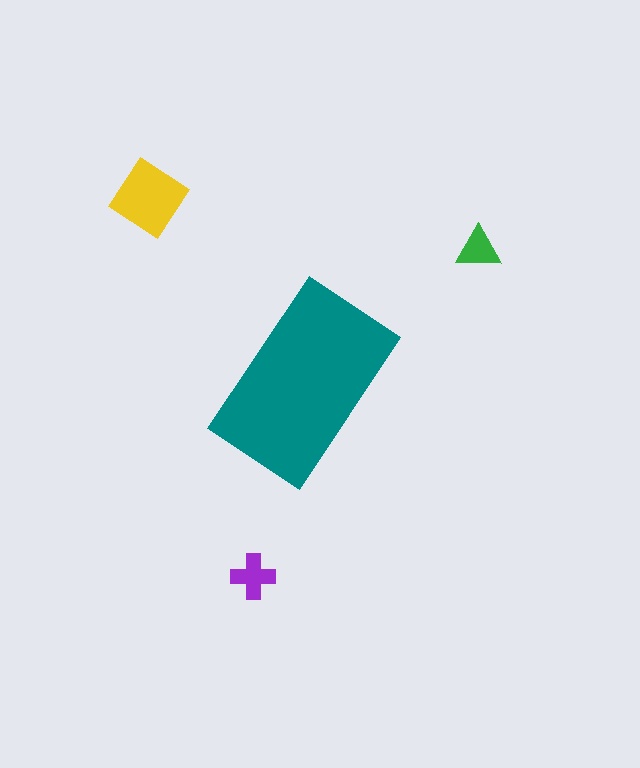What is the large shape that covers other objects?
A teal rectangle.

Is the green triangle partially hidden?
No, the green triangle is fully visible.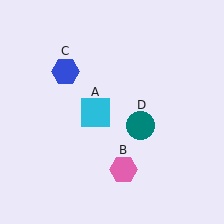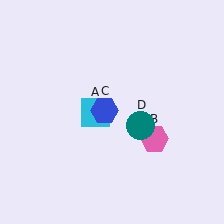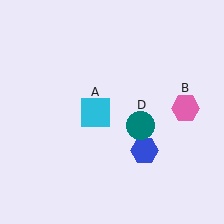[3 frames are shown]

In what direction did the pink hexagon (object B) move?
The pink hexagon (object B) moved up and to the right.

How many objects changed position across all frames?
2 objects changed position: pink hexagon (object B), blue hexagon (object C).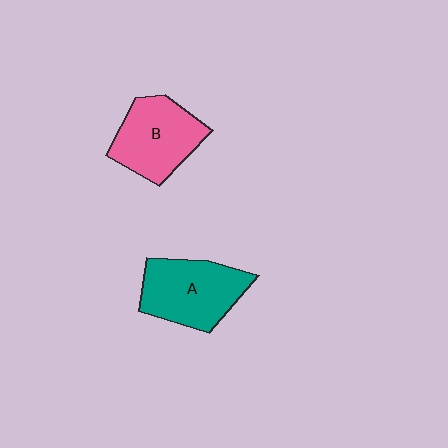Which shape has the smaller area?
Shape B (pink).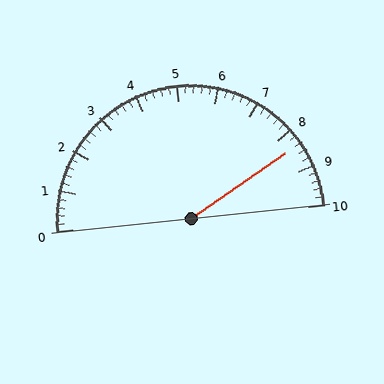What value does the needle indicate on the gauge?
The needle indicates approximately 8.4.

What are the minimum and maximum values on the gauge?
The gauge ranges from 0 to 10.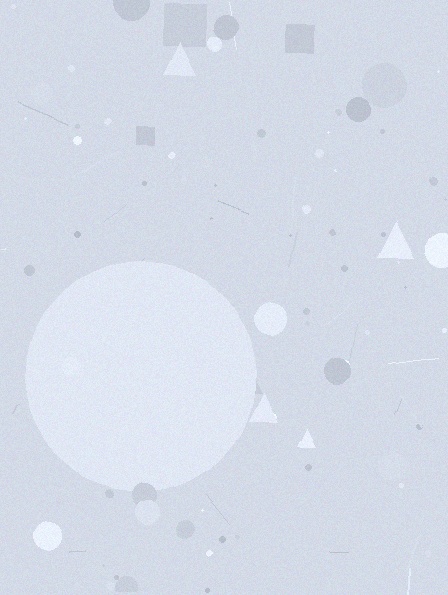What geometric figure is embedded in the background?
A circle is embedded in the background.